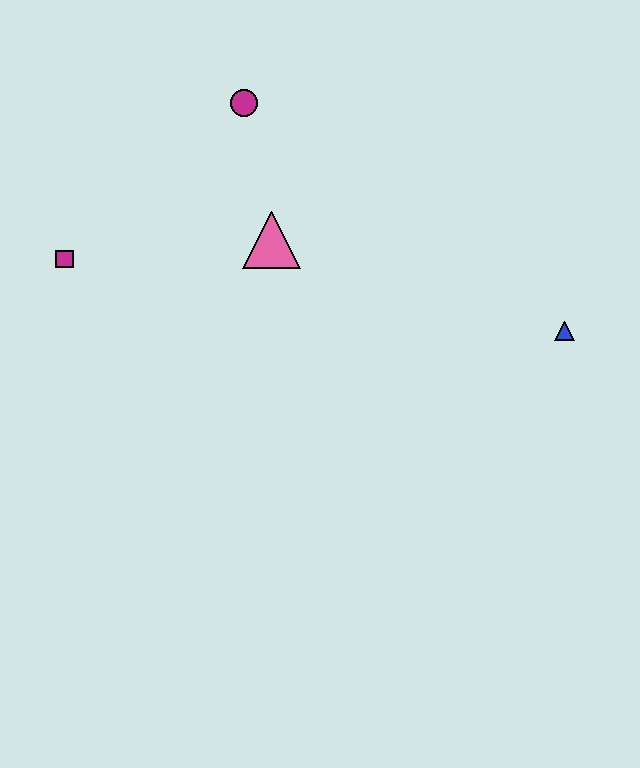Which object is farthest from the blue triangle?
The magenta square is farthest from the blue triangle.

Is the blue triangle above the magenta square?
No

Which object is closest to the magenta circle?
The pink triangle is closest to the magenta circle.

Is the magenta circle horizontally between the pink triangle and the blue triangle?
No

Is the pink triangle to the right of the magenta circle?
Yes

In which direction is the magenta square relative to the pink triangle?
The magenta square is to the left of the pink triangle.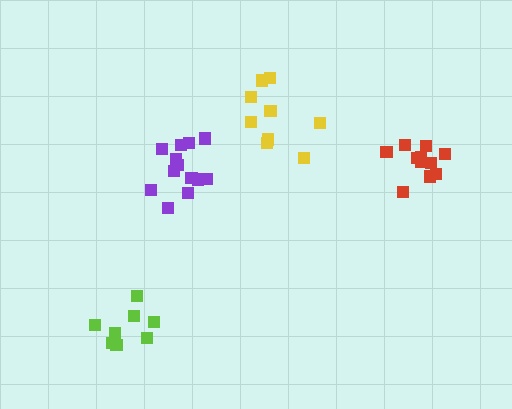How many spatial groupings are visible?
There are 4 spatial groupings.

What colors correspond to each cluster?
The clusters are colored: purple, red, lime, yellow.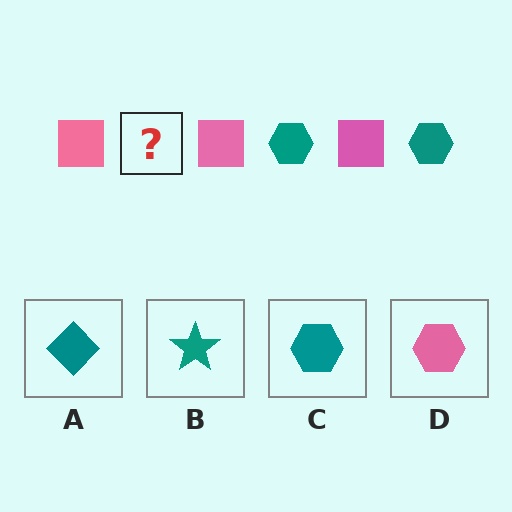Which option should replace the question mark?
Option C.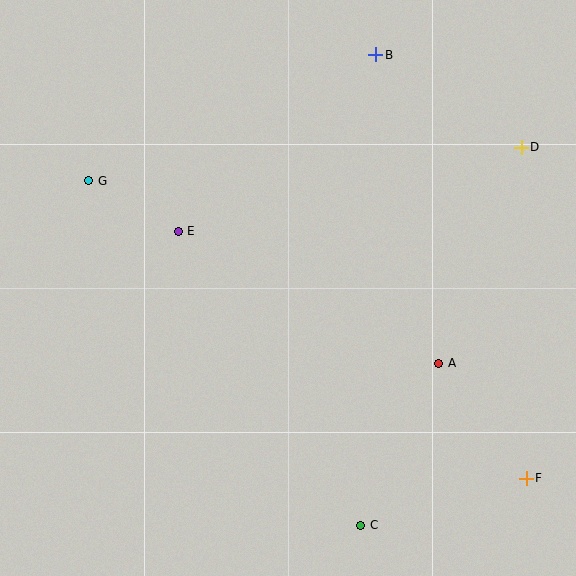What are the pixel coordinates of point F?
Point F is at (526, 478).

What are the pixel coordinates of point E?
Point E is at (178, 231).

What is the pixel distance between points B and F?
The distance between B and F is 450 pixels.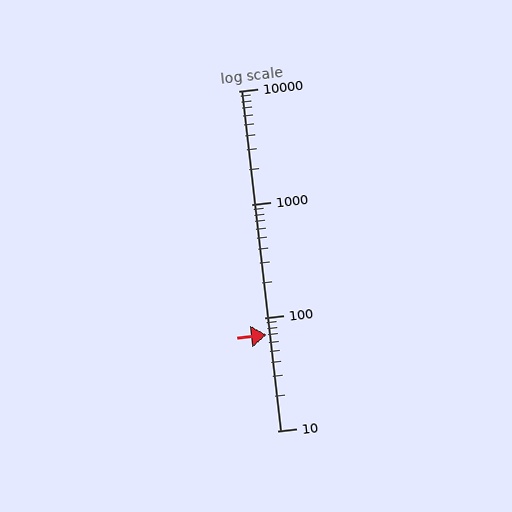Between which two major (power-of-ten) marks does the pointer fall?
The pointer is between 10 and 100.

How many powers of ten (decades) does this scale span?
The scale spans 3 decades, from 10 to 10000.